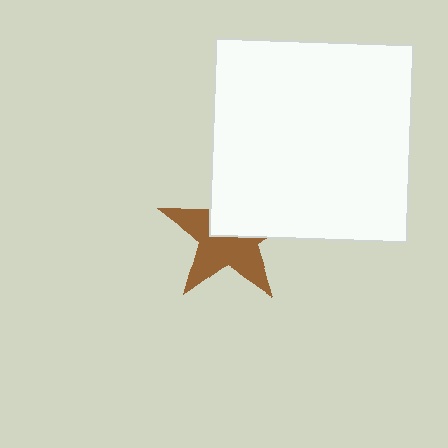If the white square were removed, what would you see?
You would see the complete brown star.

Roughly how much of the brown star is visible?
About half of it is visible (roughly 56%).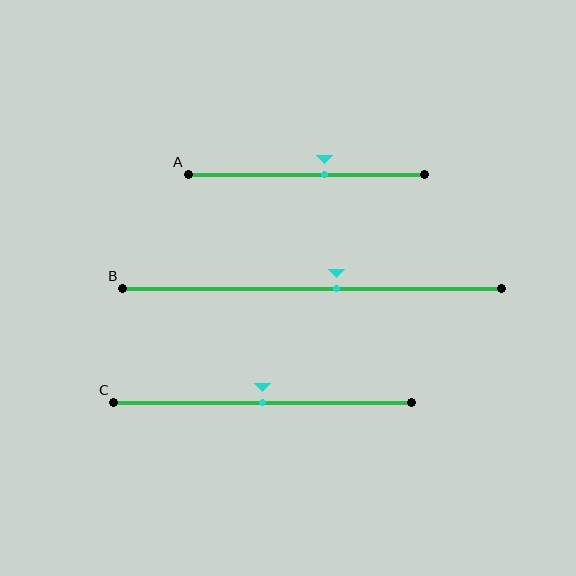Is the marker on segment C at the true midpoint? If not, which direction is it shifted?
Yes, the marker on segment C is at the true midpoint.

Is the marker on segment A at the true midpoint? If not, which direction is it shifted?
No, the marker on segment A is shifted to the right by about 8% of the segment length.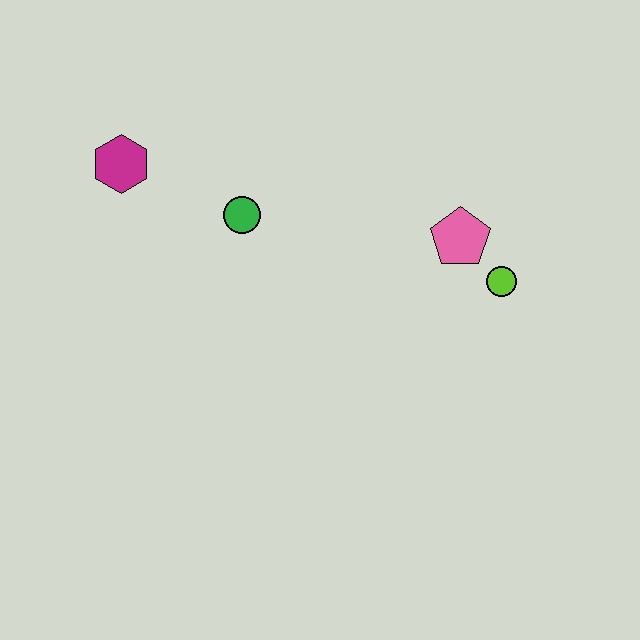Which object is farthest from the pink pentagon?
The magenta hexagon is farthest from the pink pentagon.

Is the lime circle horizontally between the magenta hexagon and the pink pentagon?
No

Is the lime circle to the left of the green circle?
No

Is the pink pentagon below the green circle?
Yes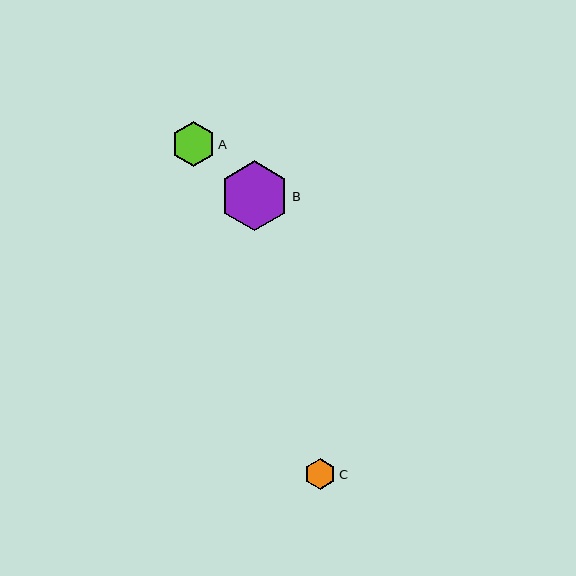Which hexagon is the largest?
Hexagon B is the largest with a size of approximately 70 pixels.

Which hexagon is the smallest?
Hexagon C is the smallest with a size of approximately 31 pixels.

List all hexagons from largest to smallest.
From largest to smallest: B, A, C.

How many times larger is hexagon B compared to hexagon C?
Hexagon B is approximately 2.3 times the size of hexagon C.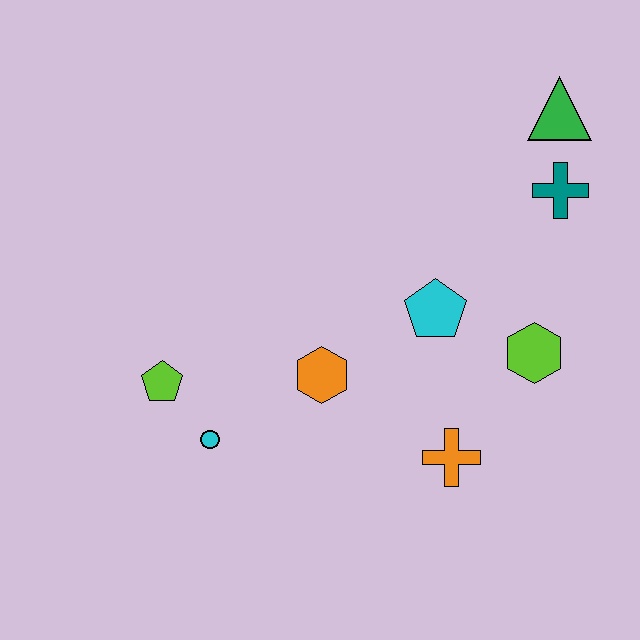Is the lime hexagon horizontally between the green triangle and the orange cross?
Yes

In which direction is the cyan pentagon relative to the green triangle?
The cyan pentagon is below the green triangle.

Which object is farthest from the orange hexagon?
The green triangle is farthest from the orange hexagon.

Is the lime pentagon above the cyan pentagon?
No